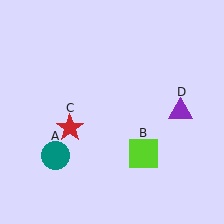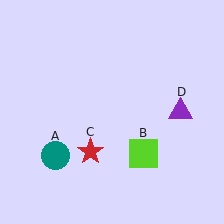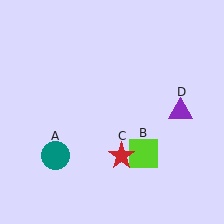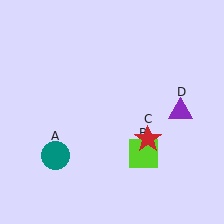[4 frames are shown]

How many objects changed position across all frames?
1 object changed position: red star (object C).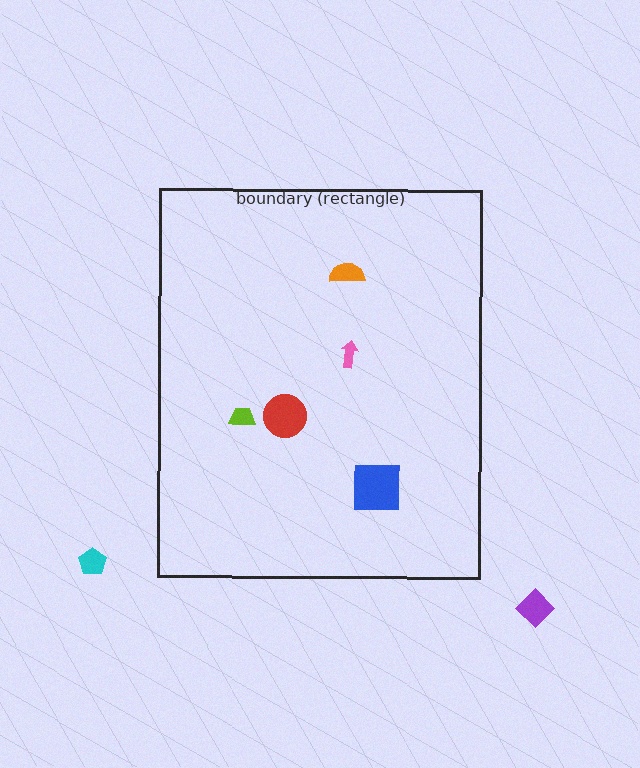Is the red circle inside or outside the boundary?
Inside.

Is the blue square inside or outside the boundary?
Inside.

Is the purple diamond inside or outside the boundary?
Outside.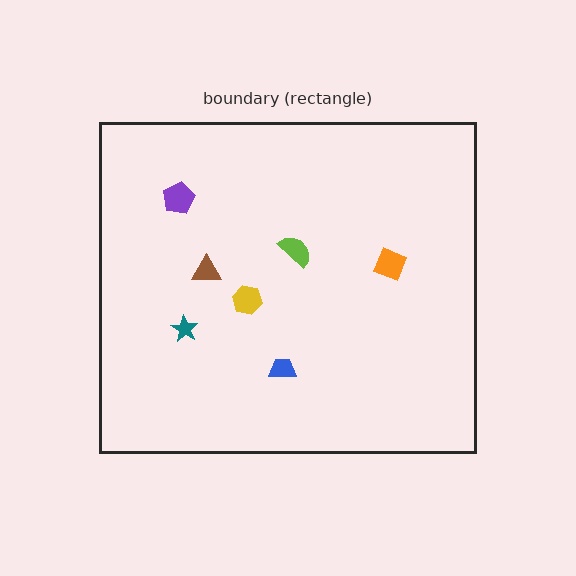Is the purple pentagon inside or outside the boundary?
Inside.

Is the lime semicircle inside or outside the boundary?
Inside.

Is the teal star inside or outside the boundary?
Inside.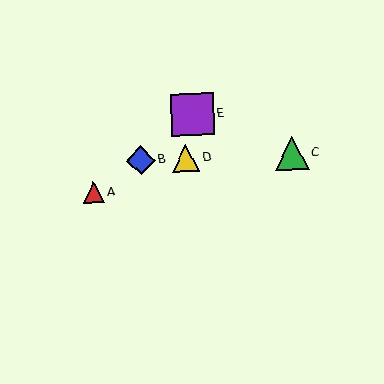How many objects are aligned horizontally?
3 objects (B, C, D) are aligned horizontally.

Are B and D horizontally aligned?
Yes, both are at y≈160.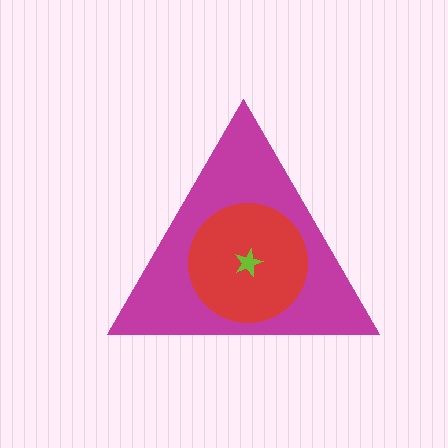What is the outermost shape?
The magenta triangle.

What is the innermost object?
The lime star.